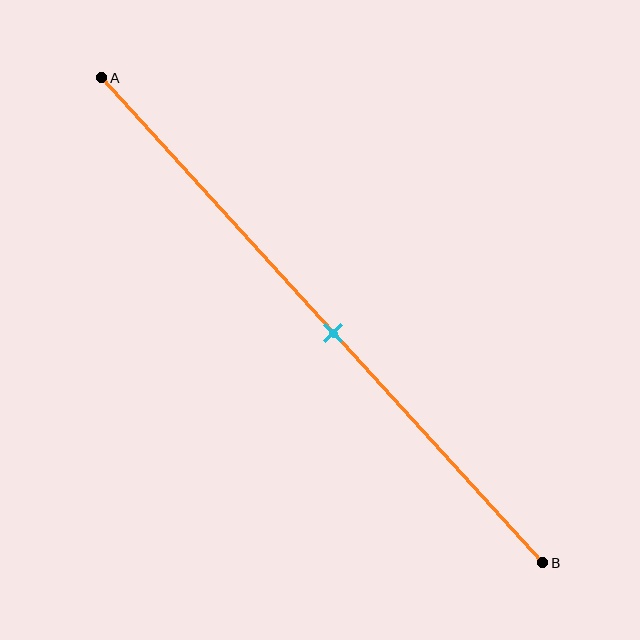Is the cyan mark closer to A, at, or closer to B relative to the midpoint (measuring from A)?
The cyan mark is approximately at the midpoint of segment AB.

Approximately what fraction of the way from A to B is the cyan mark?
The cyan mark is approximately 55% of the way from A to B.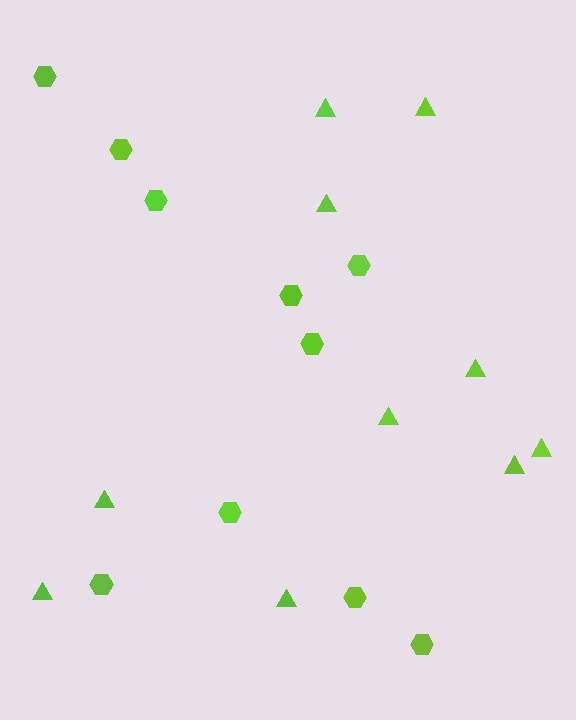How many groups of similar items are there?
There are 2 groups: one group of hexagons (10) and one group of triangles (10).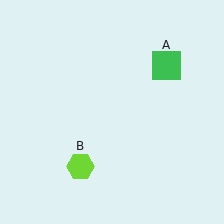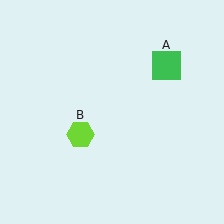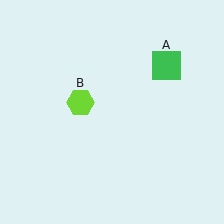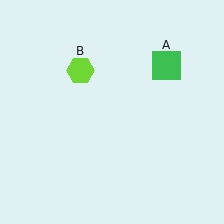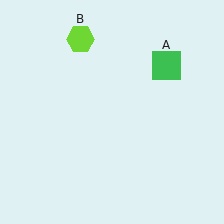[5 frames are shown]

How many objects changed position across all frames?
1 object changed position: lime hexagon (object B).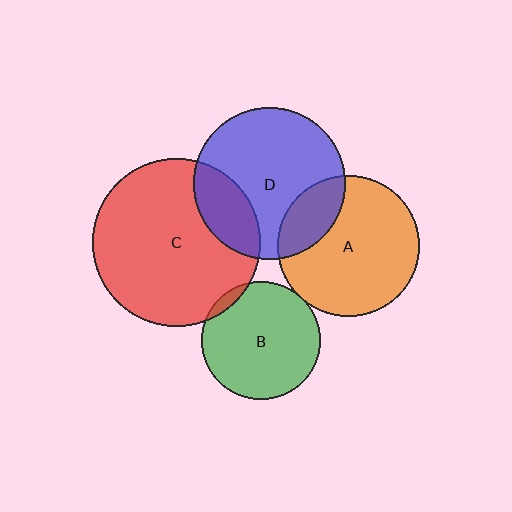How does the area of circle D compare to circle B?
Approximately 1.6 times.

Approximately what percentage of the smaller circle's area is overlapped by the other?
Approximately 5%.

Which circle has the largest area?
Circle C (red).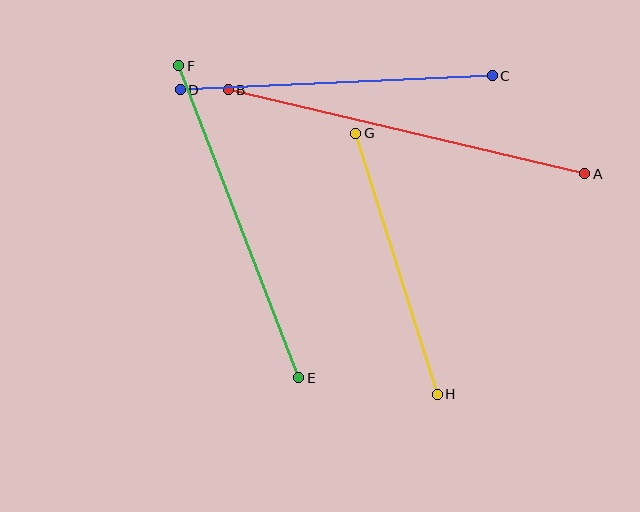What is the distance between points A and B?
The distance is approximately 366 pixels.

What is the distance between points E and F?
The distance is approximately 334 pixels.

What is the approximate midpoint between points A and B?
The midpoint is at approximately (407, 132) pixels.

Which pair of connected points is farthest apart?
Points A and B are farthest apart.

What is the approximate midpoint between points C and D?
The midpoint is at approximately (336, 83) pixels.